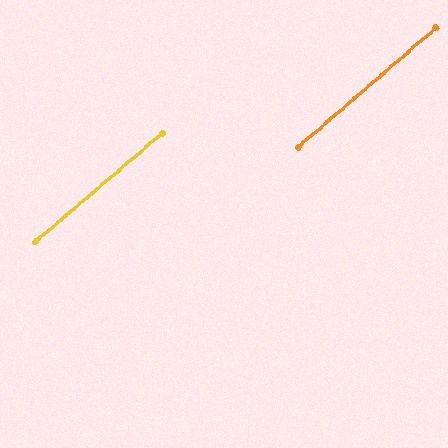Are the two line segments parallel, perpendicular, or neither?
Parallel — their directions differ by only 0.3°.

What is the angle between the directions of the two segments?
Approximately 0 degrees.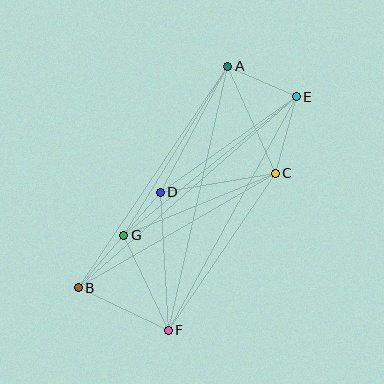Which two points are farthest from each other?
Points B and E are farthest from each other.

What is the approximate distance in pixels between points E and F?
The distance between E and F is approximately 266 pixels.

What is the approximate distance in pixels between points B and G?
The distance between B and G is approximately 69 pixels.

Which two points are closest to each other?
Points D and G are closest to each other.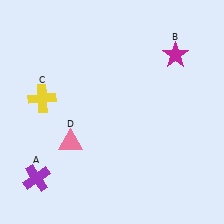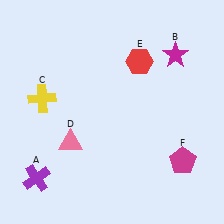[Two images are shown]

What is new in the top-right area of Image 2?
A red hexagon (E) was added in the top-right area of Image 2.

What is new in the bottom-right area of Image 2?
A magenta pentagon (F) was added in the bottom-right area of Image 2.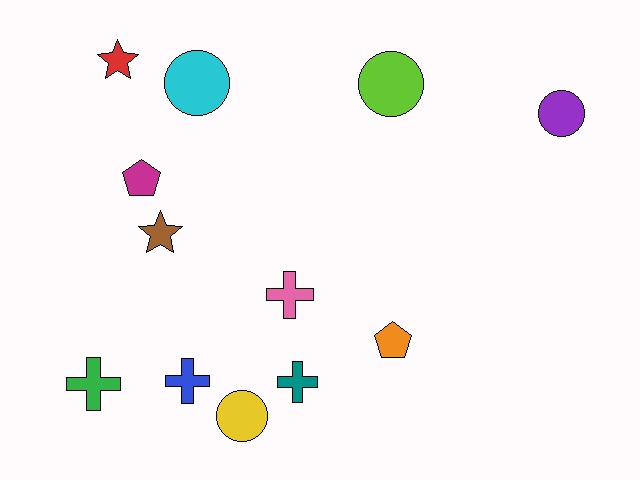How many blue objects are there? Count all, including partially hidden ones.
There is 1 blue object.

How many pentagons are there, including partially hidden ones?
There are 2 pentagons.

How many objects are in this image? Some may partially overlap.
There are 12 objects.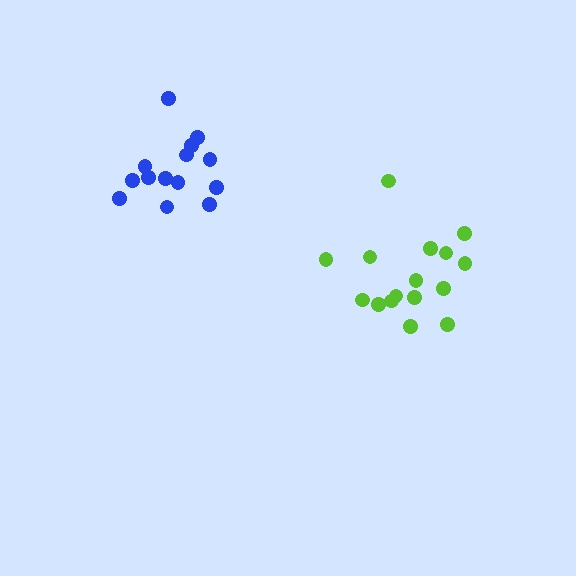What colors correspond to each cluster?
The clusters are colored: lime, blue.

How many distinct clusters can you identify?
There are 2 distinct clusters.